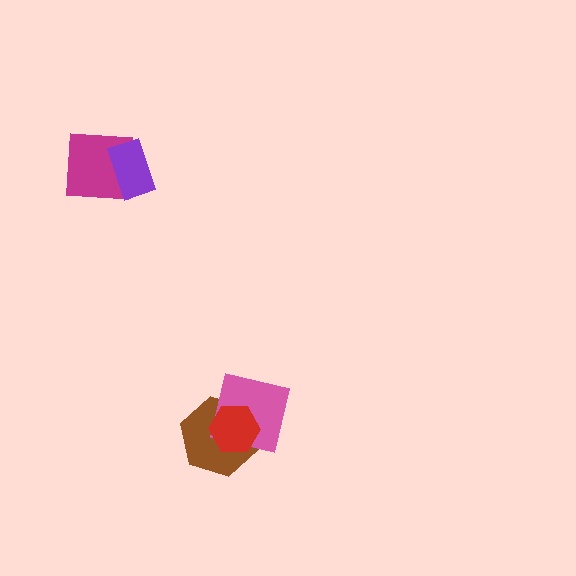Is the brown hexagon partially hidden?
Yes, it is partially covered by another shape.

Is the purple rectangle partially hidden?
No, no other shape covers it.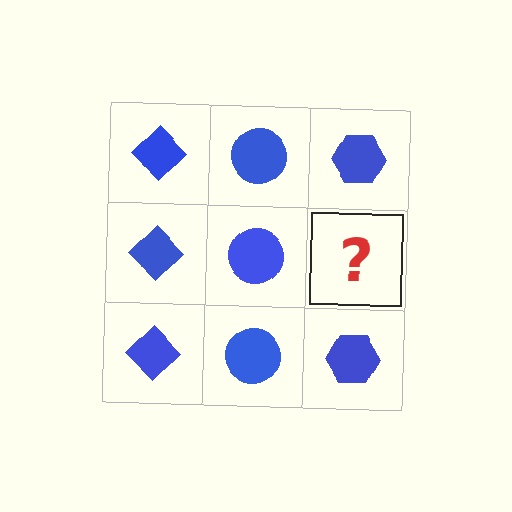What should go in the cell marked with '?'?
The missing cell should contain a blue hexagon.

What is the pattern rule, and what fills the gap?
The rule is that each column has a consistent shape. The gap should be filled with a blue hexagon.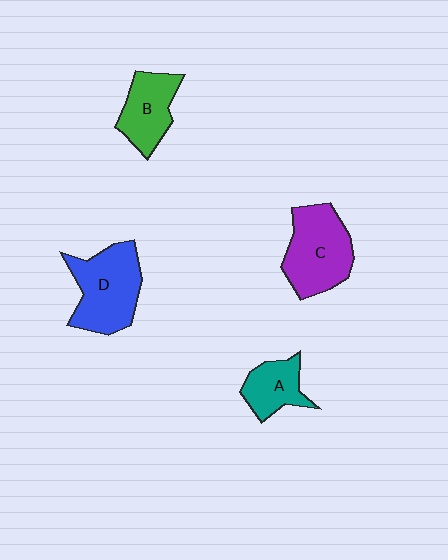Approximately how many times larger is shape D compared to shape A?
Approximately 1.8 times.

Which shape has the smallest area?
Shape A (teal).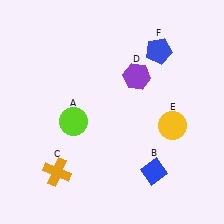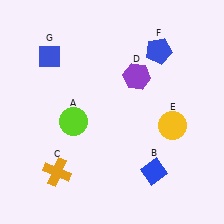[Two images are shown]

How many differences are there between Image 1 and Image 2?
There is 1 difference between the two images.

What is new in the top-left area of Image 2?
A blue diamond (G) was added in the top-left area of Image 2.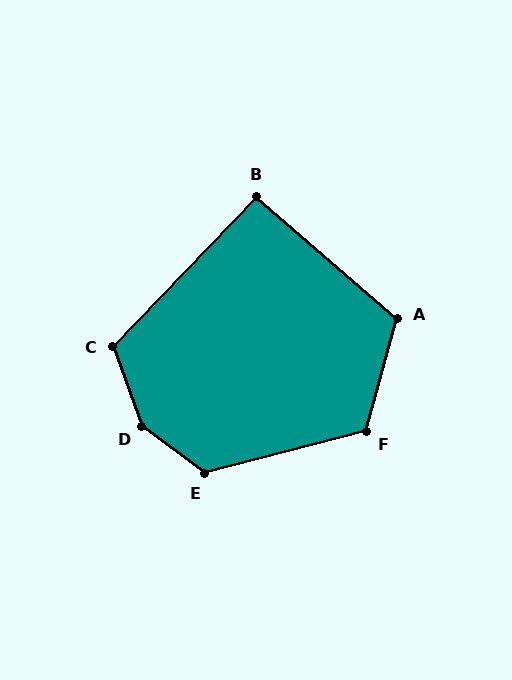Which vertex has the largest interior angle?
D, at approximately 147 degrees.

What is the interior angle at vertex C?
Approximately 116 degrees (obtuse).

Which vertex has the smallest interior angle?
B, at approximately 93 degrees.